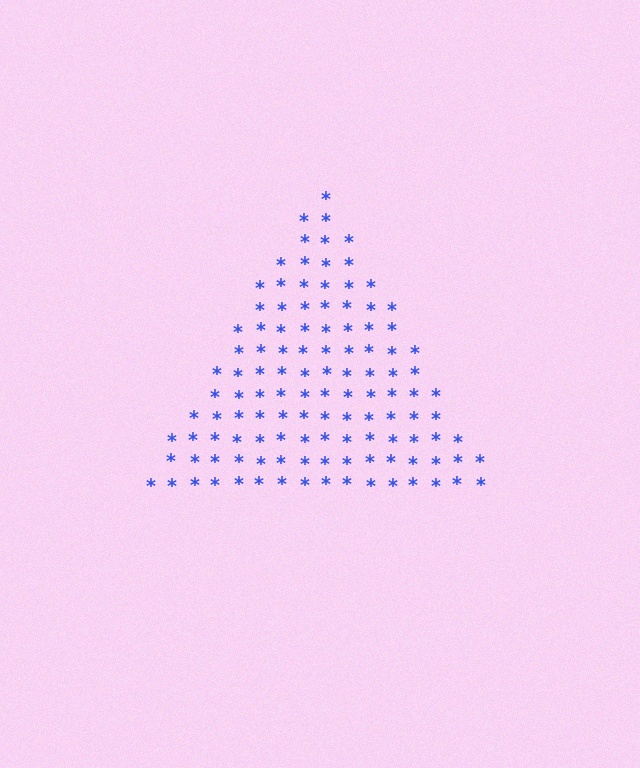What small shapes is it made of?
It is made of small asterisks.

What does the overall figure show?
The overall figure shows a triangle.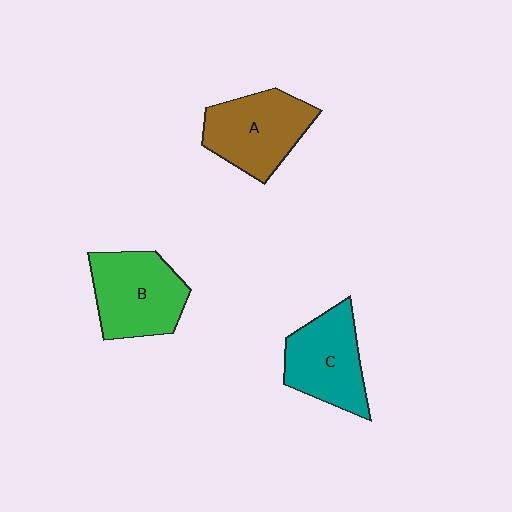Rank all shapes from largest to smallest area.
From largest to smallest: B (green), A (brown), C (teal).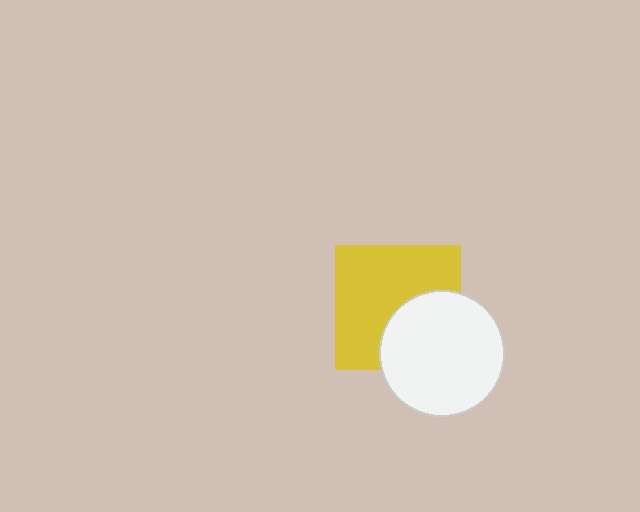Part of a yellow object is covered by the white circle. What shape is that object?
It is a square.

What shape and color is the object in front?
The object in front is a white circle.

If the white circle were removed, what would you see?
You would see the complete yellow square.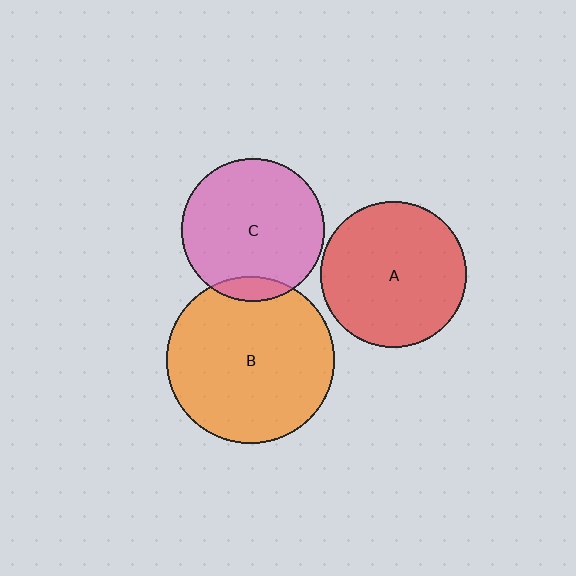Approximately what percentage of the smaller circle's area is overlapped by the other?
Approximately 10%.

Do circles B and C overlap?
Yes.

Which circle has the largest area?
Circle B (orange).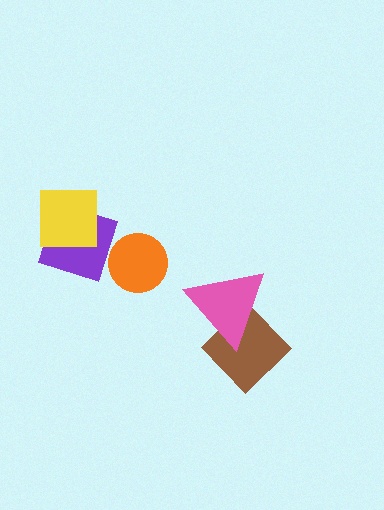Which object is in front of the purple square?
The yellow square is in front of the purple square.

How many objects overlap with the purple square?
1 object overlaps with the purple square.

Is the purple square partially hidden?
Yes, it is partially covered by another shape.